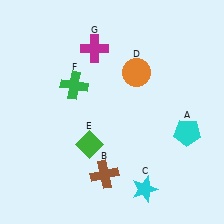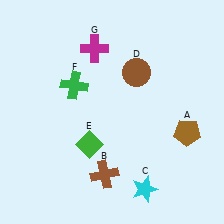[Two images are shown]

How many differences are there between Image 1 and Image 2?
There are 2 differences between the two images.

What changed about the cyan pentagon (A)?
In Image 1, A is cyan. In Image 2, it changed to brown.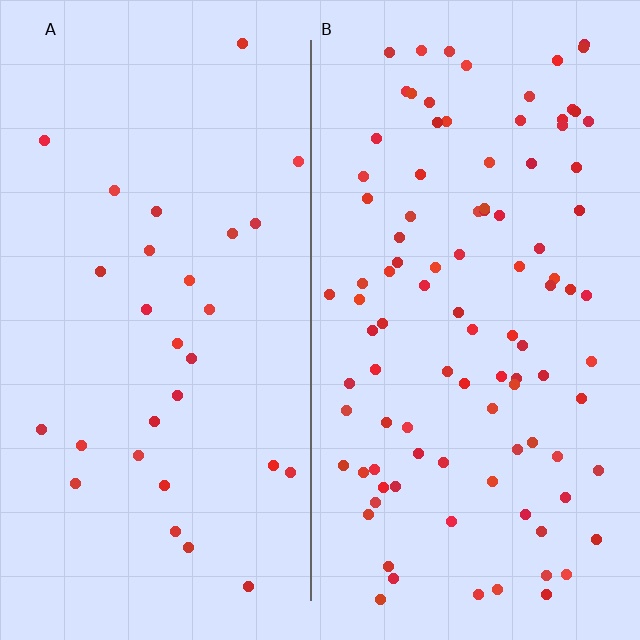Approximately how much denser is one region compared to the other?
Approximately 3.4× — region B over region A.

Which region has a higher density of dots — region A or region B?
B (the right).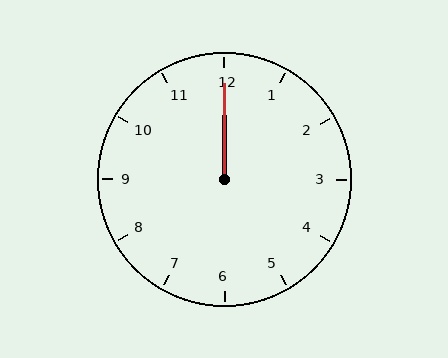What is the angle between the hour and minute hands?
Approximately 0 degrees.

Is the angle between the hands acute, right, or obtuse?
It is acute.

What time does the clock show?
12:00.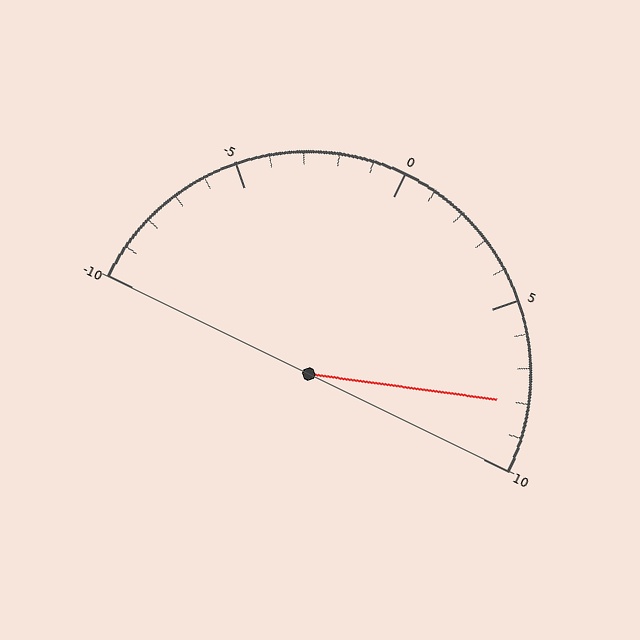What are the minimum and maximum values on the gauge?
The gauge ranges from -10 to 10.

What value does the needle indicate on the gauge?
The needle indicates approximately 8.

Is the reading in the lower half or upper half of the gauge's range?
The reading is in the upper half of the range (-10 to 10).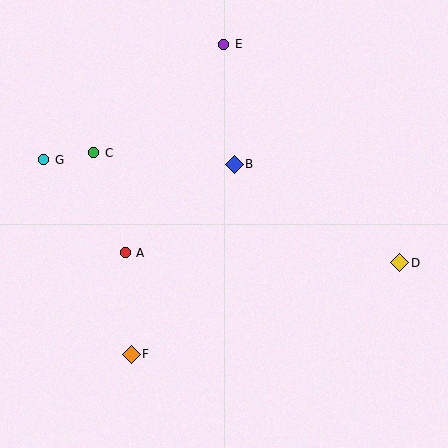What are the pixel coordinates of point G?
Point G is at (44, 160).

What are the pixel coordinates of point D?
Point D is at (400, 263).